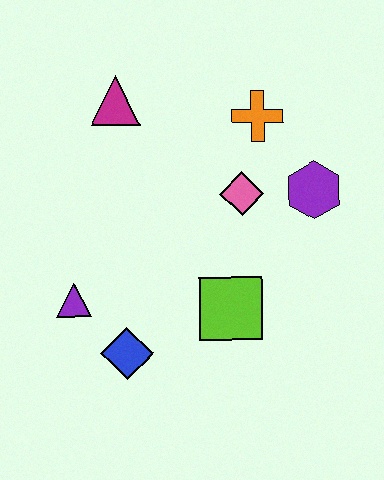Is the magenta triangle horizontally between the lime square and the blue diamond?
No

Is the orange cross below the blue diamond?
No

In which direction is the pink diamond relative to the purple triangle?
The pink diamond is to the right of the purple triangle.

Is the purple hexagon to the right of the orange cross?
Yes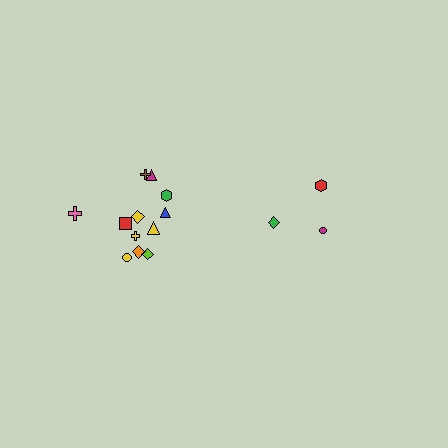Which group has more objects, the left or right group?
The left group.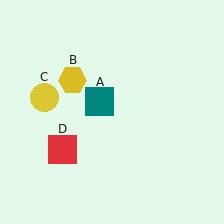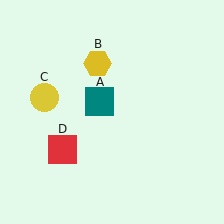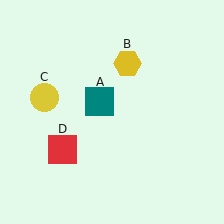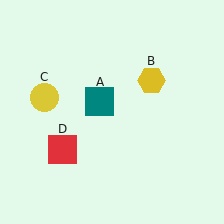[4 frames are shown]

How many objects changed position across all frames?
1 object changed position: yellow hexagon (object B).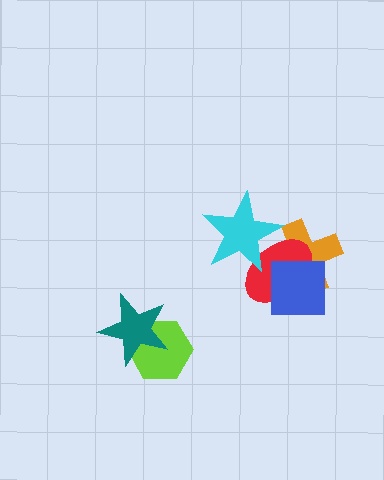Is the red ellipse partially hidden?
Yes, it is partially covered by another shape.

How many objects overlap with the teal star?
1 object overlaps with the teal star.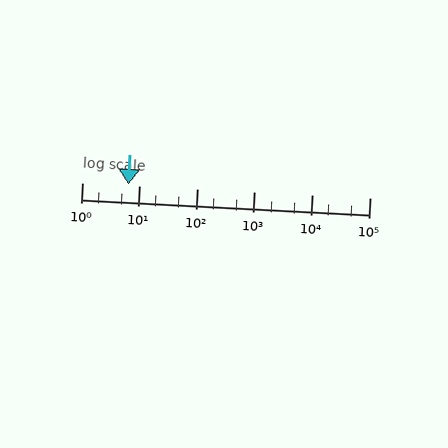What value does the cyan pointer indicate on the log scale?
The pointer indicates approximately 6.3.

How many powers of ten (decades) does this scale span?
The scale spans 5 decades, from 1 to 100000.